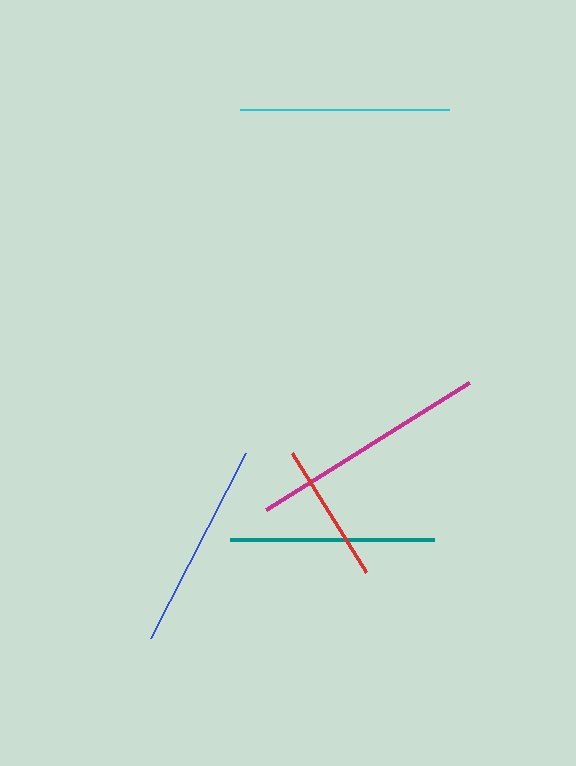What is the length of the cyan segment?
The cyan segment is approximately 210 pixels long.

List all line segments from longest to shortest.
From longest to shortest: magenta, cyan, blue, teal, red.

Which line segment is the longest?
The magenta line is the longest at approximately 240 pixels.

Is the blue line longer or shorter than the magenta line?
The magenta line is longer than the blue line.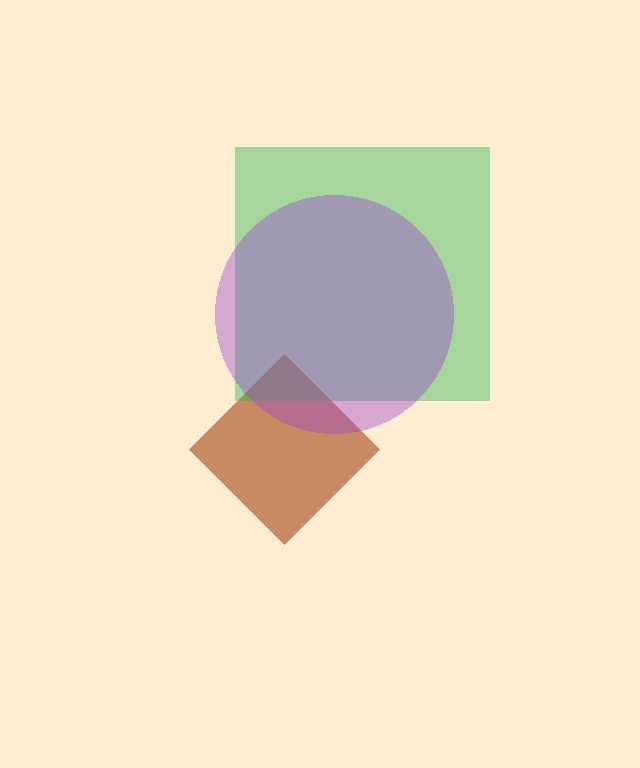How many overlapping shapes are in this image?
There are 3 overlapping shapes in the image.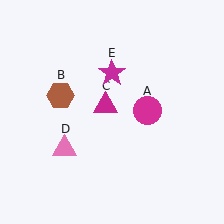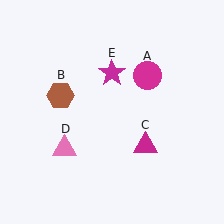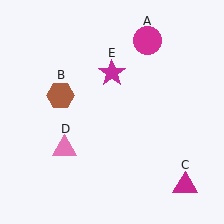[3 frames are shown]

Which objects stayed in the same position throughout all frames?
Brown hexagon (object B) and pink triangle (object D) and magenta star (object E) remained stationary.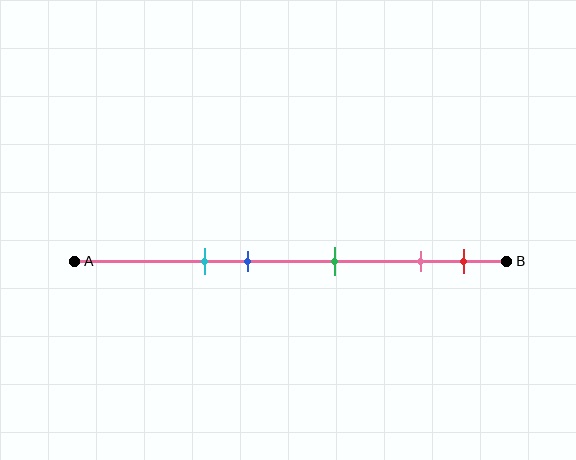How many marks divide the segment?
There are 5 marks dividing the segment.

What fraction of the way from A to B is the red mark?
The red mark is approximately 90% (0.9) of the way from A to B.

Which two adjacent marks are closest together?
The pink and red marks are the closest adjacent pair.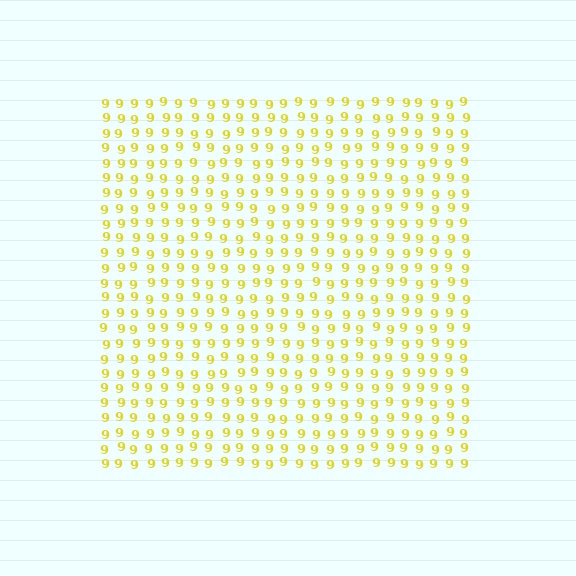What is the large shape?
The large shape is a square.